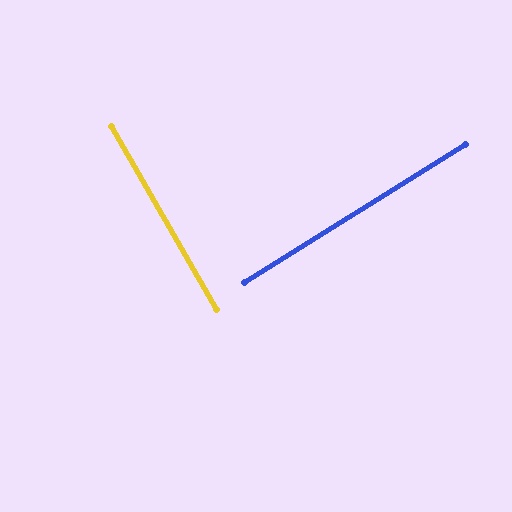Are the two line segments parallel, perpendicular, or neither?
Perpendicular — they meet at approximately 88°.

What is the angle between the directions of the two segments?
Approximately 88 degrees.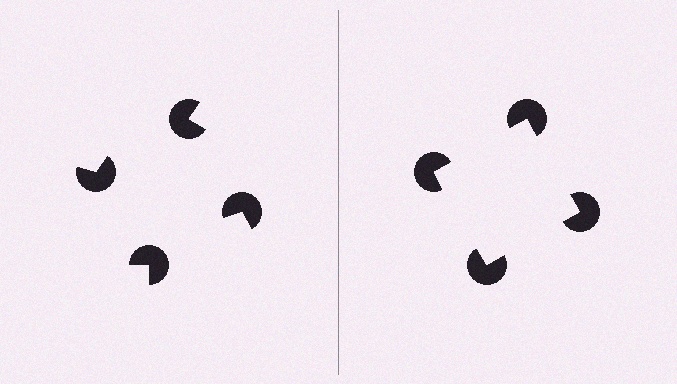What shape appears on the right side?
An illusory square.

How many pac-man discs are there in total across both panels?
8 — 4 on each side.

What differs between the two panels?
The pac-man discs are positioned identically on both sides; only the wedge orientations differ. On the right they align to a square; on the left they are misaligned.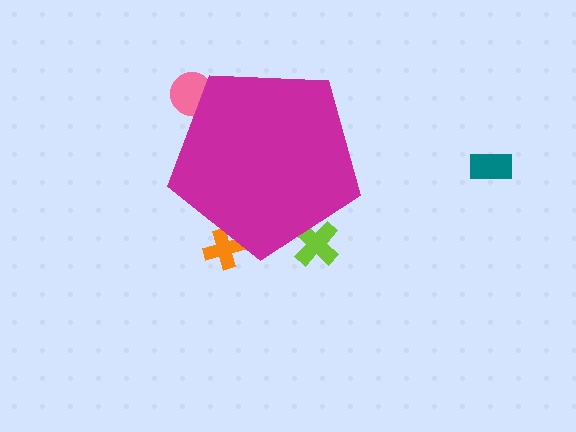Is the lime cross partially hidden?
Yes, the lime cross is partially hidden behind the magenta pentagon.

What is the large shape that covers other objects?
A magenta pentagon.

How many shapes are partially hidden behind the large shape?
3 shapes are partially hidden.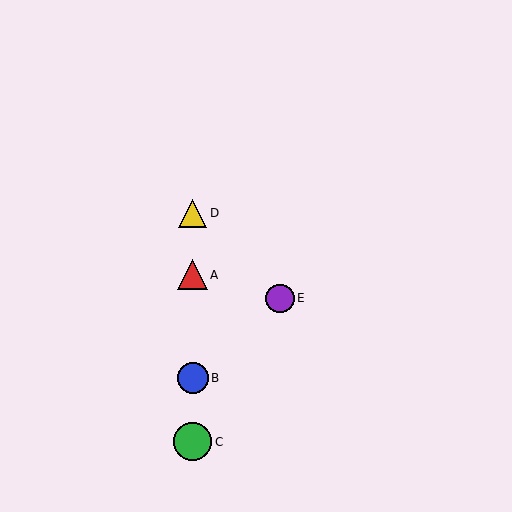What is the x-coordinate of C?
Object C is at x≈193.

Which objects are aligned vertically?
Objects A, B, C, D are aligned vertically.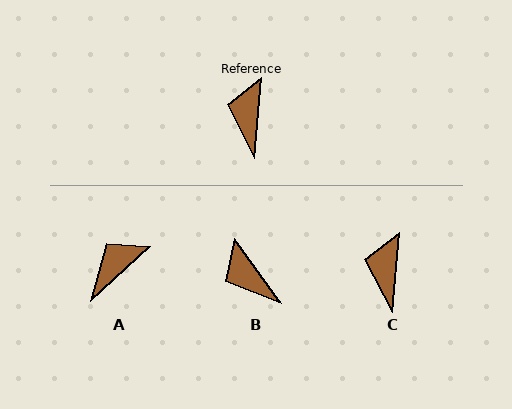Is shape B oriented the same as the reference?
No, it is off by about 41 degrees.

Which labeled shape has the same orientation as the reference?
C.